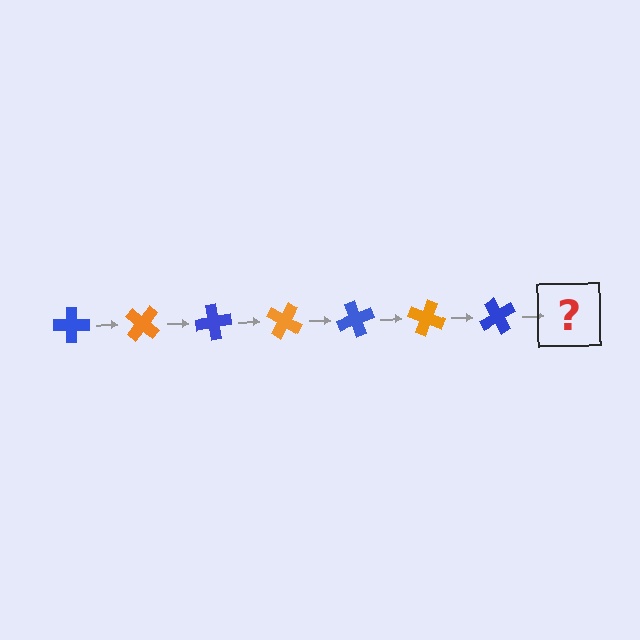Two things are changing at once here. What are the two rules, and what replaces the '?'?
The two rules are that it rotates 40 degrees each step and the color cycles through blue and orange. The '?' should be an orange cross, rotated 280 degrees from the start.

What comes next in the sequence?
The next element should be an orange cross, rotated 280 degrees from the start.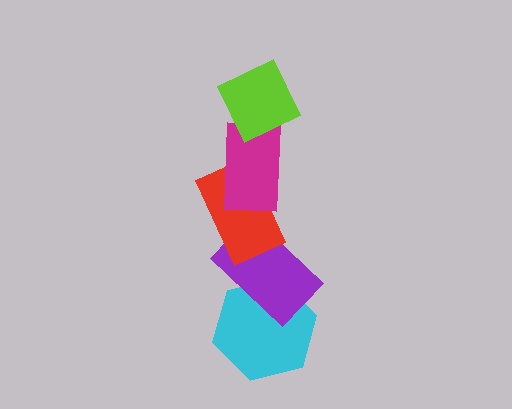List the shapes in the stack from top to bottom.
From top to bottom: the lime diamond, the magenta rectangle, the red rectangle, the purple rectangle, the cyan hexagon.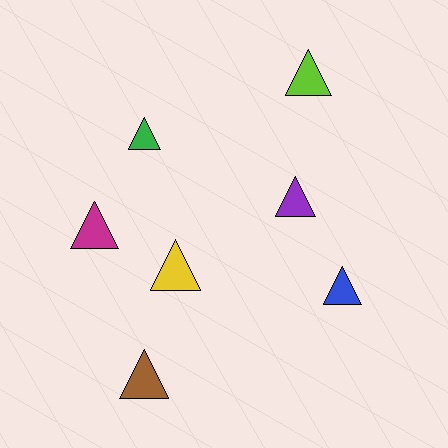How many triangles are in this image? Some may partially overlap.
There are 7 triangles.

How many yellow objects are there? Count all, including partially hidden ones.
There is 1 yellow object.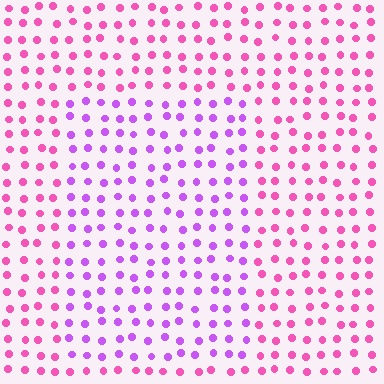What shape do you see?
I see a rectangle.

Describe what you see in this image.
The image is filled with small pink elements in a uniform arrangement. A rectangle-shaped region is visible where the elements are tinted to a slightly different hue, forming a subtle color boundary.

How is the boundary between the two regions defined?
The boundary is defined purely by a slight shift in hue (about 40 degrees). Spacing, size, and orientation are identical on both sides.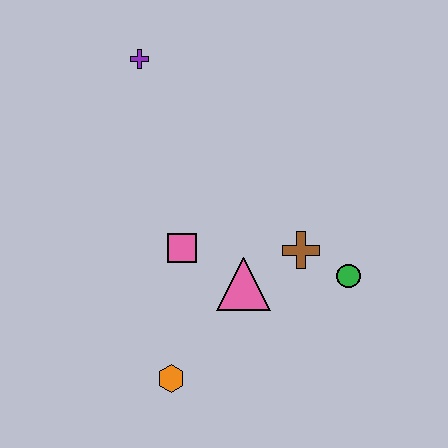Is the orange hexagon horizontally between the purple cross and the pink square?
Yes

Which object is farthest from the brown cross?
The purple cross is farthest from the brown cross.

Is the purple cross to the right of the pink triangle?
No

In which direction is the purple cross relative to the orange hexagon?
The purple cross is above the orange hexagon.